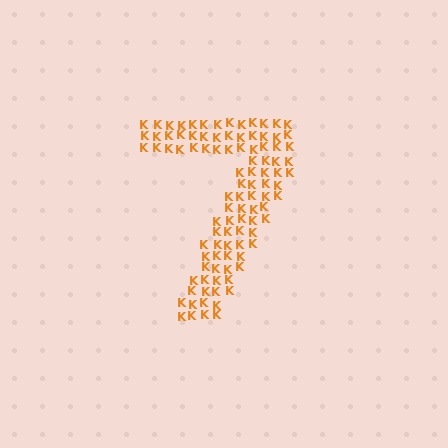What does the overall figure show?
The overall figure shows the digit 7.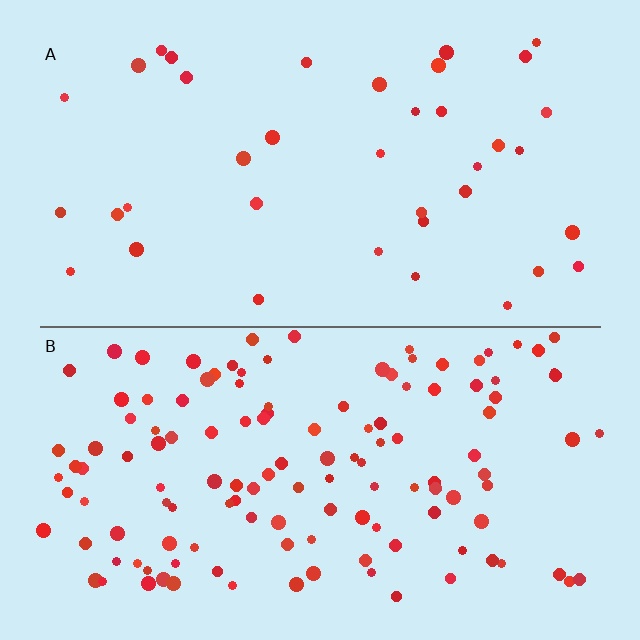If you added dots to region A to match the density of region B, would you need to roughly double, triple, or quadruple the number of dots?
Approximately triple.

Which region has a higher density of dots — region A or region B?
B (the bottom).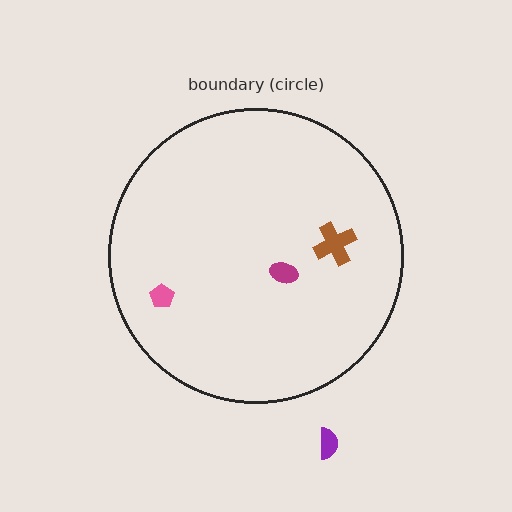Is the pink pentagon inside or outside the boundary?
Inside.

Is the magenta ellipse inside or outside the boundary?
Inside.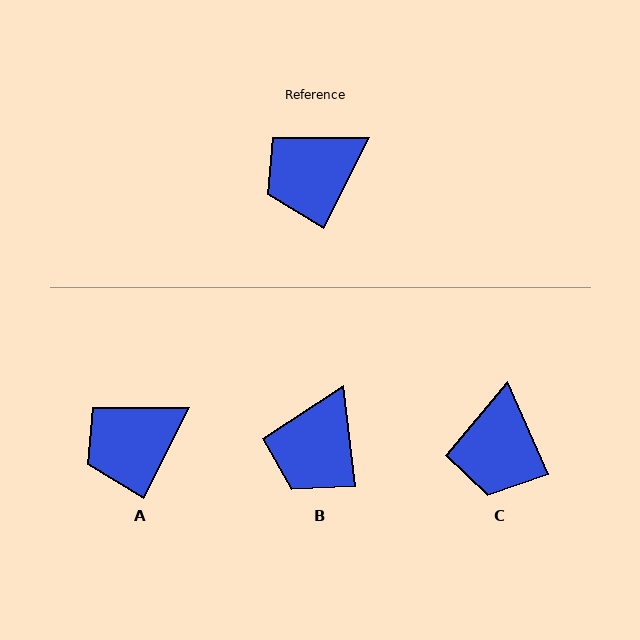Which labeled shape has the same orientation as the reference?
A.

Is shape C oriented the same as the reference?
No, it is off by about 51 degrees.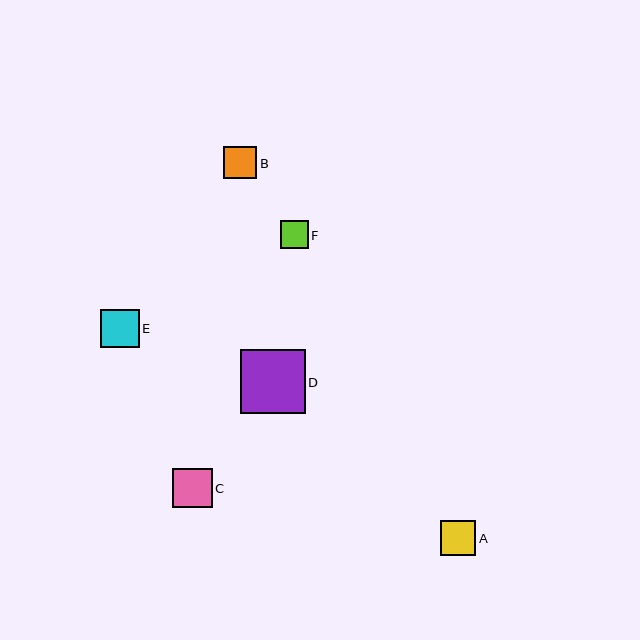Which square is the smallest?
Square F is the smallest with a size of approximately 27 pixels.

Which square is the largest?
Square D is the largest with a size of approximately 64 pixels.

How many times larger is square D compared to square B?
Square D is approximately 2.0 times the size of square B.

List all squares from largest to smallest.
From largest to smallest: D, C, E, A, B, F.